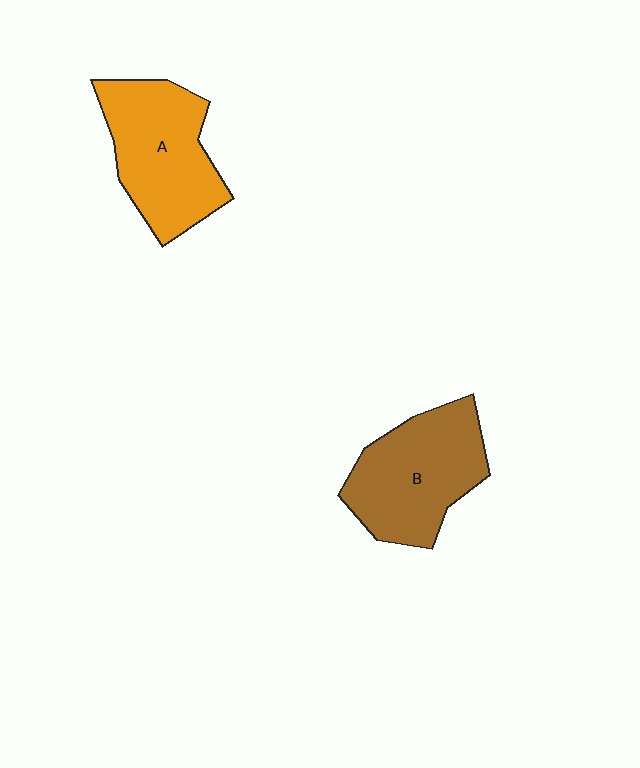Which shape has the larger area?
Shape B (brown).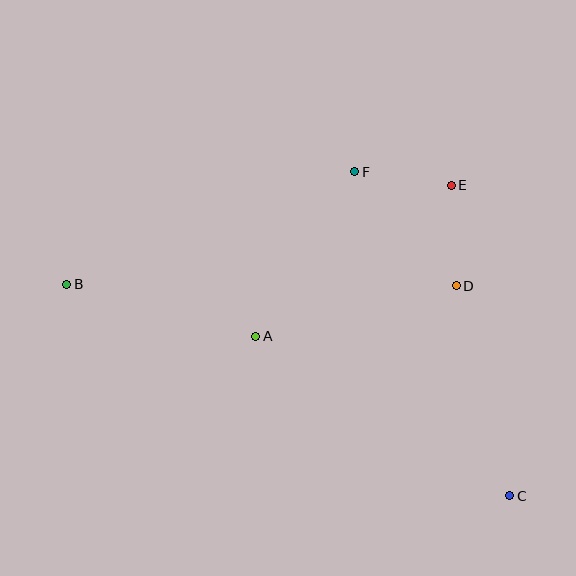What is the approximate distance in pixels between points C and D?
The distance between C and D is approximately 217 pixels.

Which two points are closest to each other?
Points E and F are closest to each other.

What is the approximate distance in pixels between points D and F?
The distance between D and F is approximately 153 pixels.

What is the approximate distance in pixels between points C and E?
The distance between C and E is approximately 316 pixels.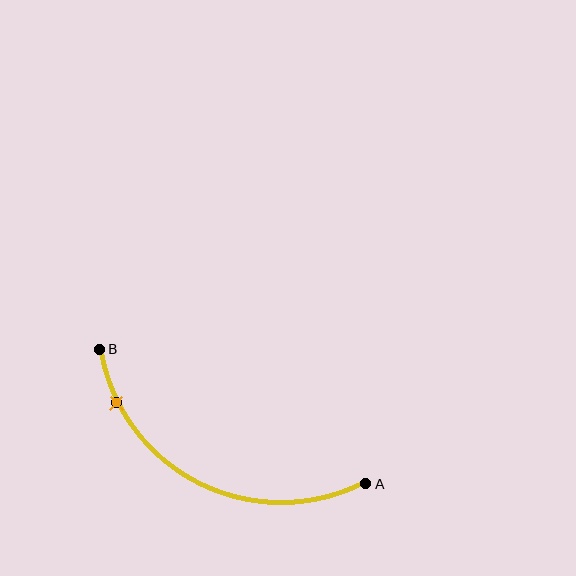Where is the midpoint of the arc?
The arc midpoint is the point on the curve farthest from the straight line joining A and B. It sits below that line.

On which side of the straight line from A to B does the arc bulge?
The arc bulges below the straight line connecting A and B.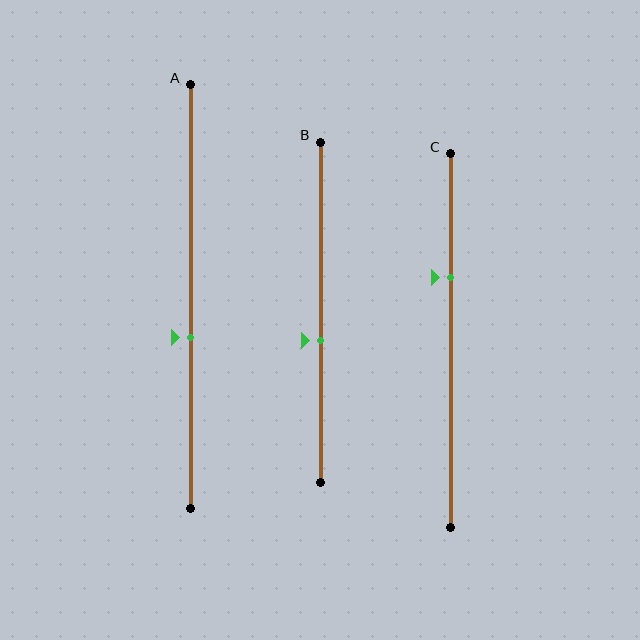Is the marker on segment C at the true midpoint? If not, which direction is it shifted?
No, the marker on segment C is shifted upward by about 17% of the segment length.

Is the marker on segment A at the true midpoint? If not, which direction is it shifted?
No, the marker on segment A is shifted downward by about 10% of the segment length.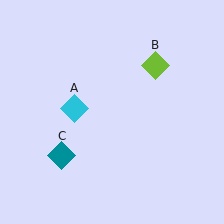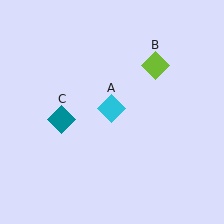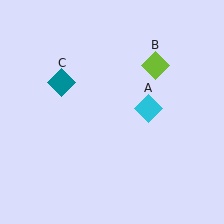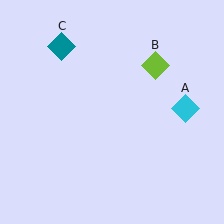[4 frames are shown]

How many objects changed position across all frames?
2 objects changed position: cyan diamond (object A), teal diamond (object C).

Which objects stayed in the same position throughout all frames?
Lime diamond (object B) remained stationary.